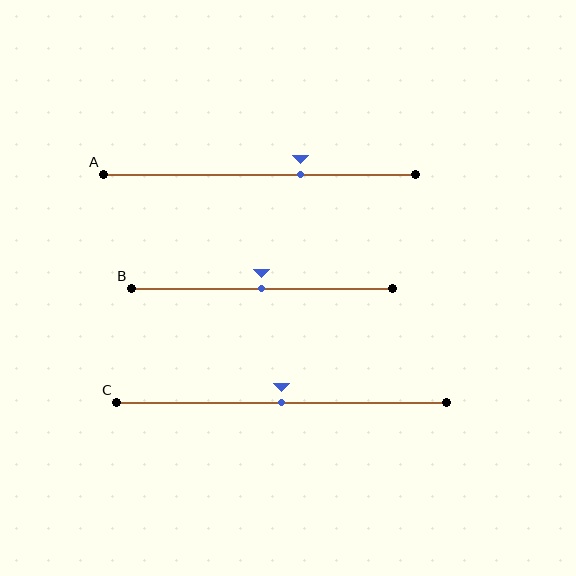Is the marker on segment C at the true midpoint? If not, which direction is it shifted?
Yes, the marker on segment C is at the true midpoint.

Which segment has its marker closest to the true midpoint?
Segment B has its marker closest to the true midpoint.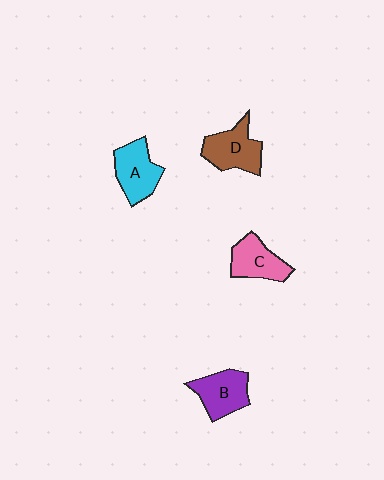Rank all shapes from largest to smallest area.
From largest to smallest: D (brown), A (cyan), B (purple), C (pink).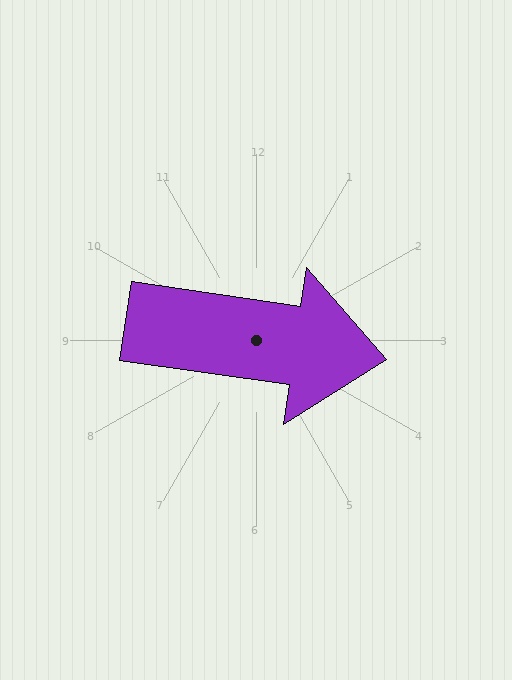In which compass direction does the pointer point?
East.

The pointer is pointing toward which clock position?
Roughly 3 o'clock.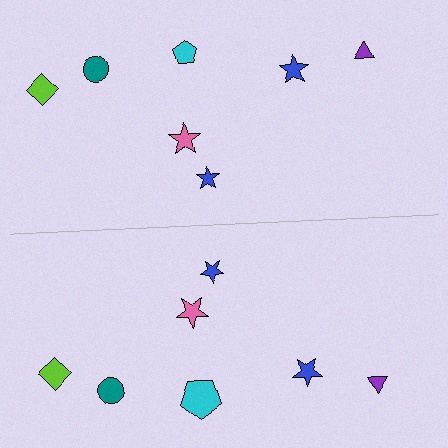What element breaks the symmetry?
The cyan pentagon on the bottom side has a different size than its mirror counterpart.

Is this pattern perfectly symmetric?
No, the pattern is not perfectly symmetric. The cyan pentagon on the bottom side has a different size than its mirror counterpart.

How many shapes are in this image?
There are 14 shapes in this image.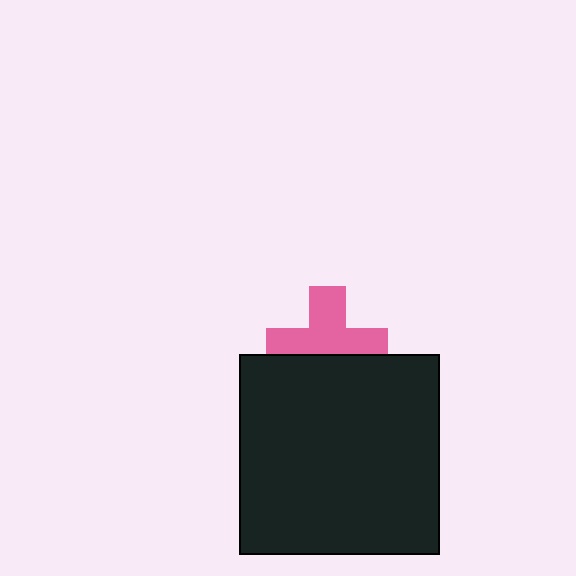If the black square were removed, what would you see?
You would see the complete pink cross.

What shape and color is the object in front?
The object in front is a black square.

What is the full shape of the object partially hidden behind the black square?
The partially hidden object is a pink cross.